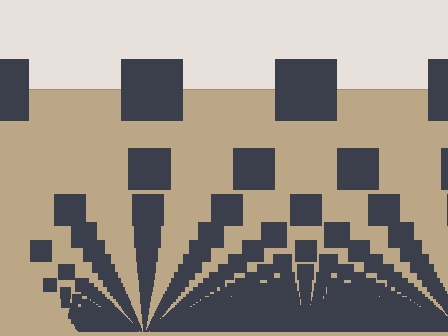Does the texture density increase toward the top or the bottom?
Density increases toward the bottom.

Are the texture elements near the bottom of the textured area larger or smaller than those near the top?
Smaller. The gradient is inverted — elements near the bottom are smaller and denser.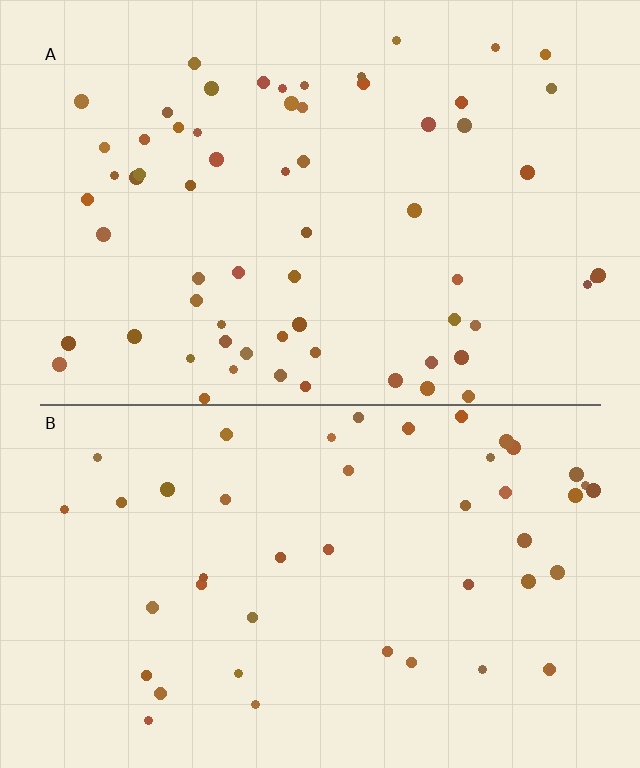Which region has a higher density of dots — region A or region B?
A (the top).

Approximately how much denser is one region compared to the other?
Approximately 1.4× — region A over region B.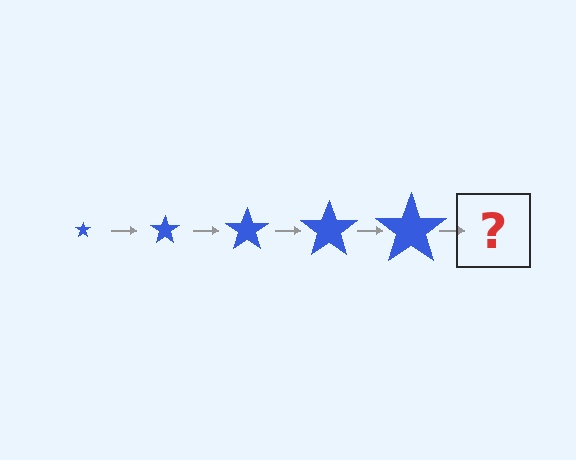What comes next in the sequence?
The next element should be a blue star, larger than the previous one.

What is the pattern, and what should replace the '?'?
The pattern is that the star gets progressively larger each step. The '?' should be a blue star, larger than the previous one.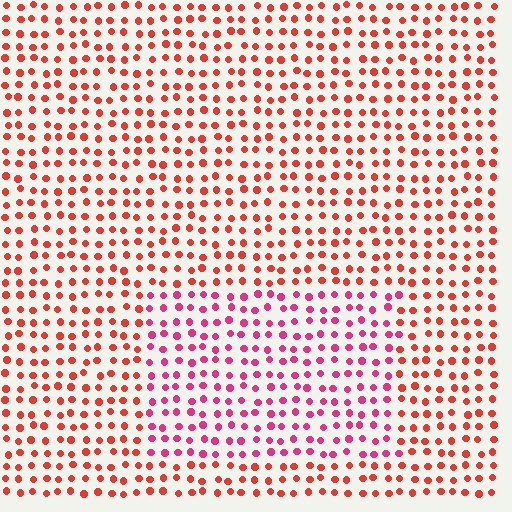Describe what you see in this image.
The image is filled with small red elements in a uniform arrangement. A rectangle-shaped region is visible where the elements are tinted to a slightly different hue, forming a subtle color boundary.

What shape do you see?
I see a rectangle.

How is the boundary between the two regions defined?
The boundary is defined purely by a slight shift in hue (about 31 degrees). Spacing, size, and orientation are identical on both sides.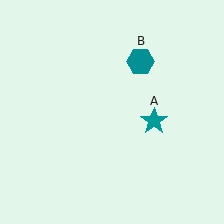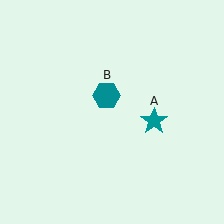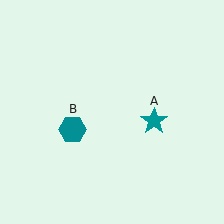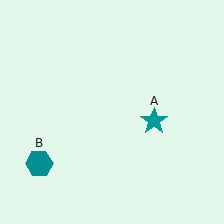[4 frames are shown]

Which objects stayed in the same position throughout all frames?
Teal star (object A) remained stationary.